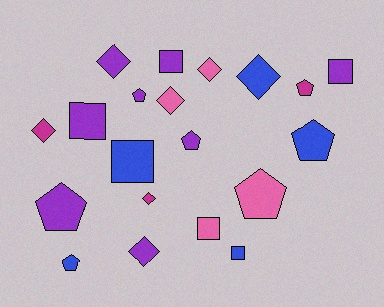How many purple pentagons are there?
There are 3 purple pentagons.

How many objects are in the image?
There are 20 objects.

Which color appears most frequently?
Purple, with 8 objects.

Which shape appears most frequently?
Diamond, with 7 objects.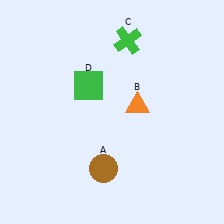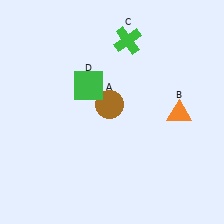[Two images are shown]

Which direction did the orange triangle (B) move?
The orange triangle (B) moved right.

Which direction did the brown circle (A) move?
The brown circle (A) moved up.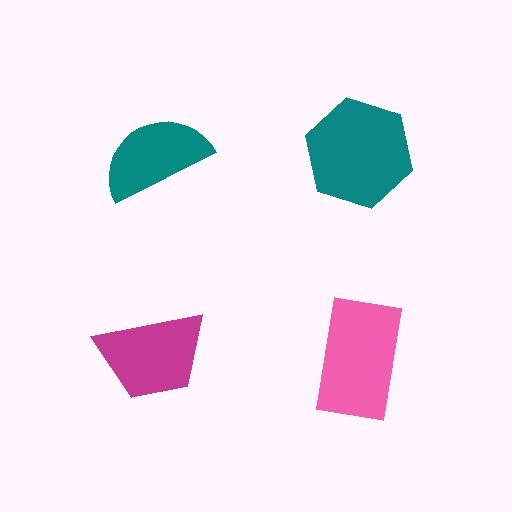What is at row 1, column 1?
A teal semicircle.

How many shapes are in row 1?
2 shapes.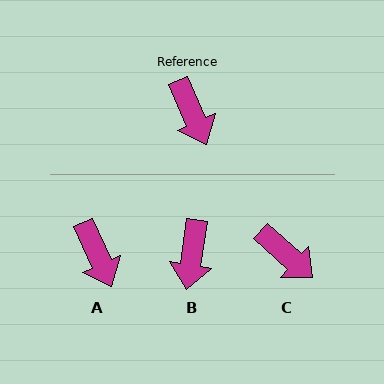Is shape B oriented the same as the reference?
No, it is off by about 33 degrees.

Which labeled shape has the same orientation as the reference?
A.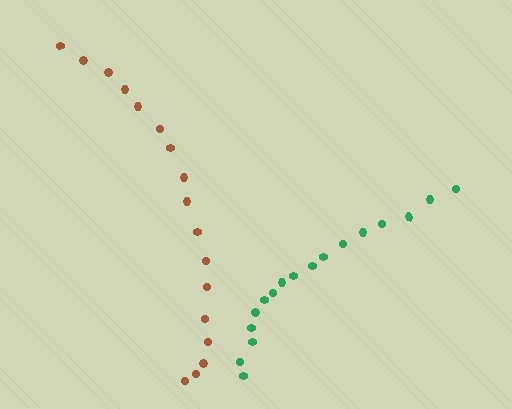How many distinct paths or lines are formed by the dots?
There are 2 distinct paths.